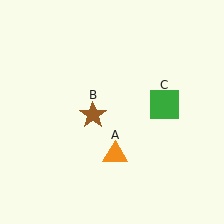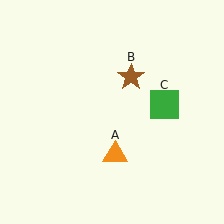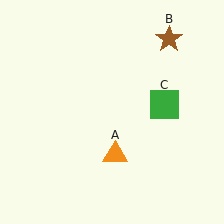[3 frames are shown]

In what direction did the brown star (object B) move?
The brown star (object B) moved up and to the right.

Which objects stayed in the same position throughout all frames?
Orange triangle (object A) and green square (object C) remained stationary.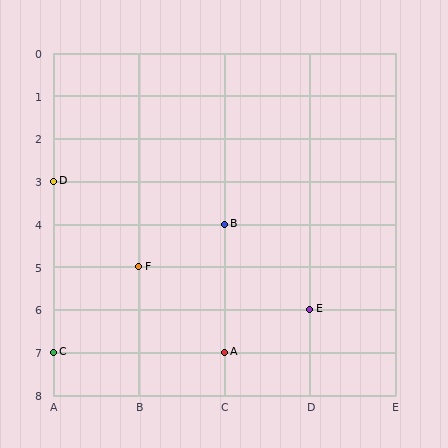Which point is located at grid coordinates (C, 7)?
Point A is at (C, 7).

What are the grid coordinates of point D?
Point D is at grid coordinates (A, 3).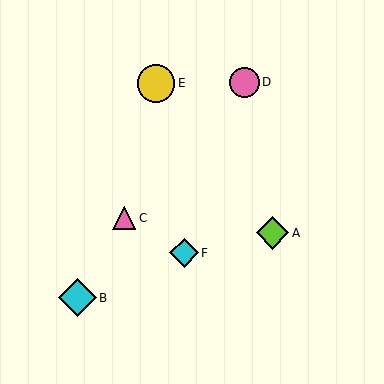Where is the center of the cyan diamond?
The center of the cyan diamond is at (77, 298).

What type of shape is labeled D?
Shape D is a pink circle.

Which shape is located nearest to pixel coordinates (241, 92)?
The pink circle (labeled D) at (244, 82) is nearest to that location.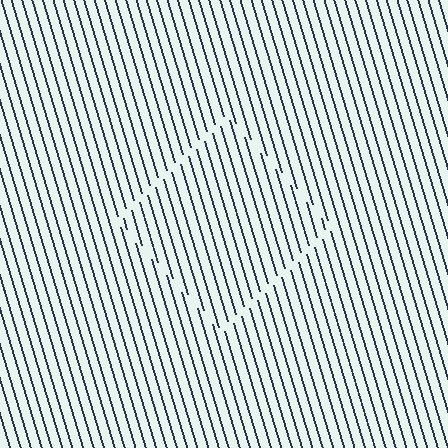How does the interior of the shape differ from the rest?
The interior of the shape contains the same grating, shifted by half a period — the contour is defined by the phase discontinuity where line-ends from the inner and outer gratings abut.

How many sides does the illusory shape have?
4 sides — the line-ends trace a square.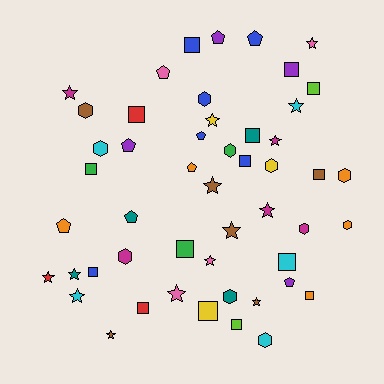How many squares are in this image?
There are 15 squares.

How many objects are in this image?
There are 50 objects.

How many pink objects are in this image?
There are 4 pink objects.